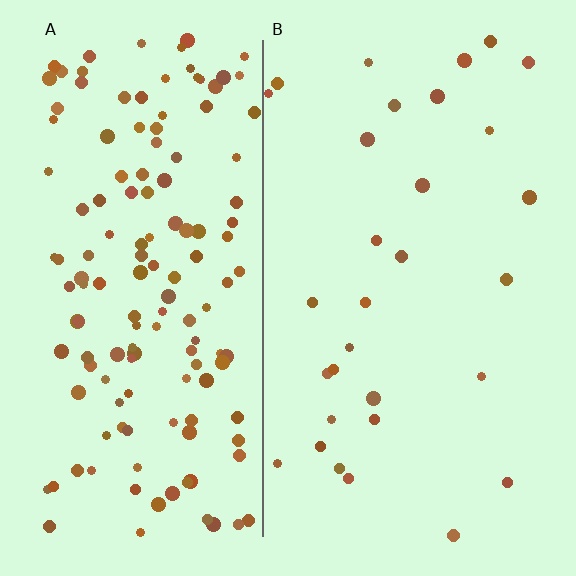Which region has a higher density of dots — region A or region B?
A (the left).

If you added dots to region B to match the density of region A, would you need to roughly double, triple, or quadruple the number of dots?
Approximately quadruple.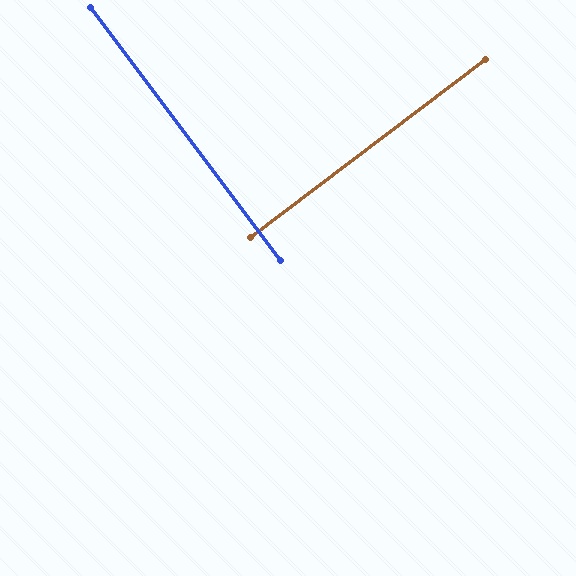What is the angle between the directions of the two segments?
Approximately 90 degrees.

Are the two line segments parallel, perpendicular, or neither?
Perpendicular — they meet at approximately 90°.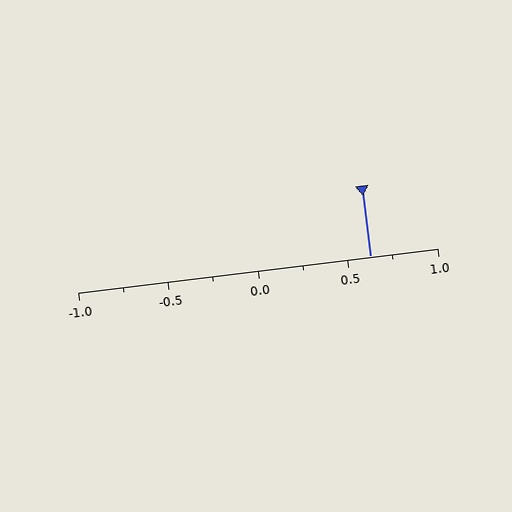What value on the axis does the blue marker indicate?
The marker indicates approximately 0.62.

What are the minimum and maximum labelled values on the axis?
The axis runs from -1.0 to 1.0.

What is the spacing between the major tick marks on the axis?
The major ticks are spaced 0.5 apart.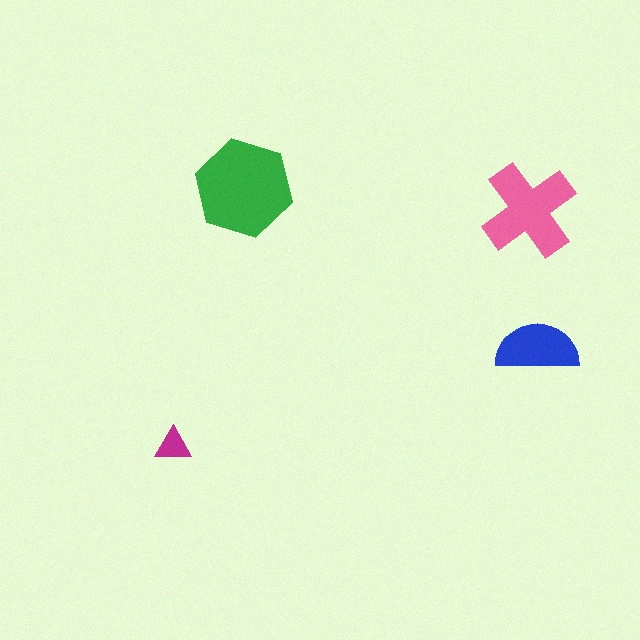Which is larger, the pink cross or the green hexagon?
The green hexagon.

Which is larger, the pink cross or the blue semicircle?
The pink cross.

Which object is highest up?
The green hexagon is topmost.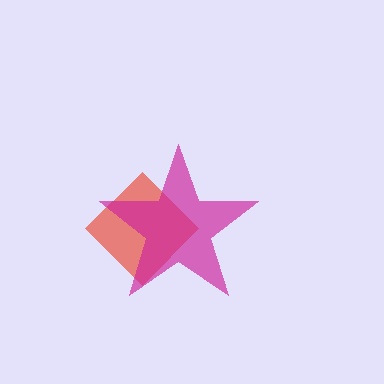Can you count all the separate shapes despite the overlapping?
Yes, there are 2 separate shapes.